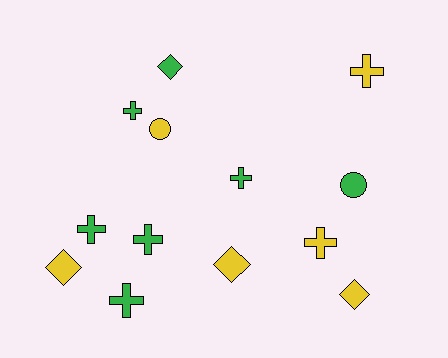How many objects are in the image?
There are 13 objects.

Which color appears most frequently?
Green, with 7 objects.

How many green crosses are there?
There are 5 green crosses.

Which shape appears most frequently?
Cross, with 7 objects.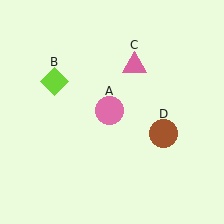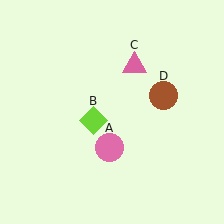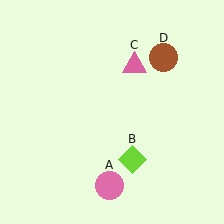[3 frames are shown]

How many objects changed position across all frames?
3 objects changed position: pink circle (object A), lime diamond (object B), brown circle (object D).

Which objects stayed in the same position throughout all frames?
Pink triangle (object C) remained stationary.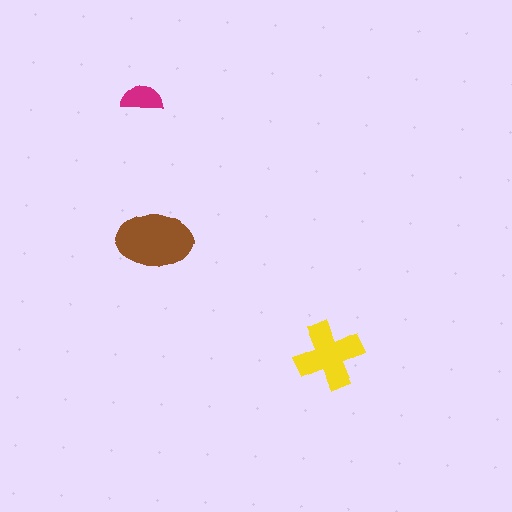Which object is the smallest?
The magenta semicircle.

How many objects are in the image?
There are 3 objects in the image.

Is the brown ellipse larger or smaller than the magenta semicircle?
Larger.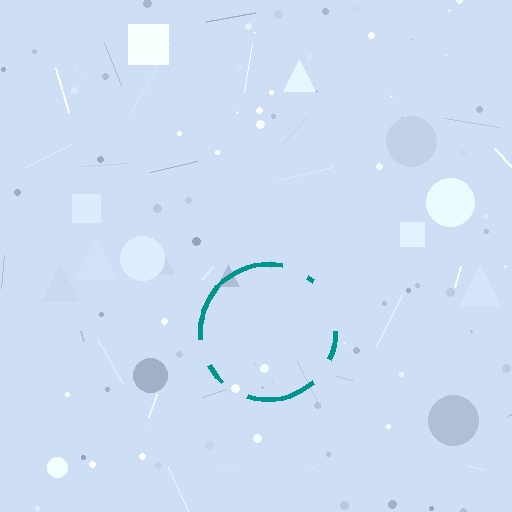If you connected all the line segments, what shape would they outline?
They would outline a circle.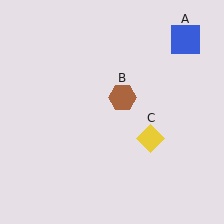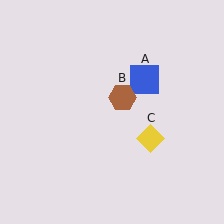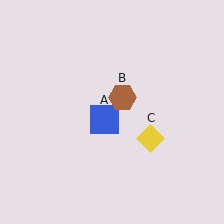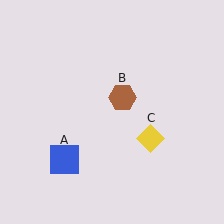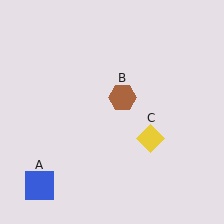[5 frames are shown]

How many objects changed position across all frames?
1 object changed position: blue square (object A).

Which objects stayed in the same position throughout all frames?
Brown hexagon (object B) and yellow diamond (object C) remained stationary.